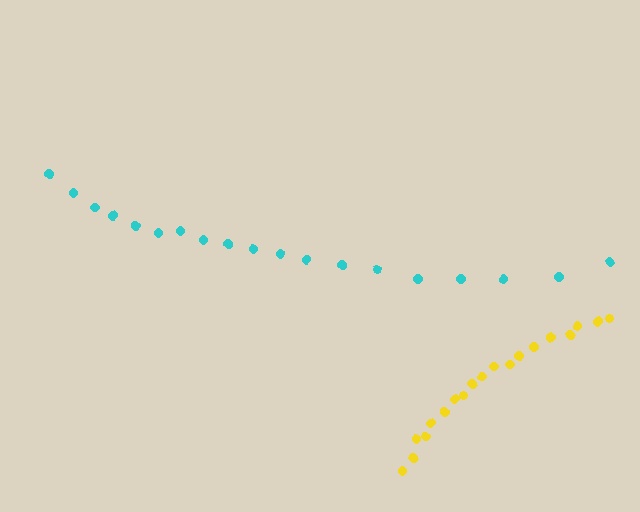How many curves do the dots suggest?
There are 2 distinct paths.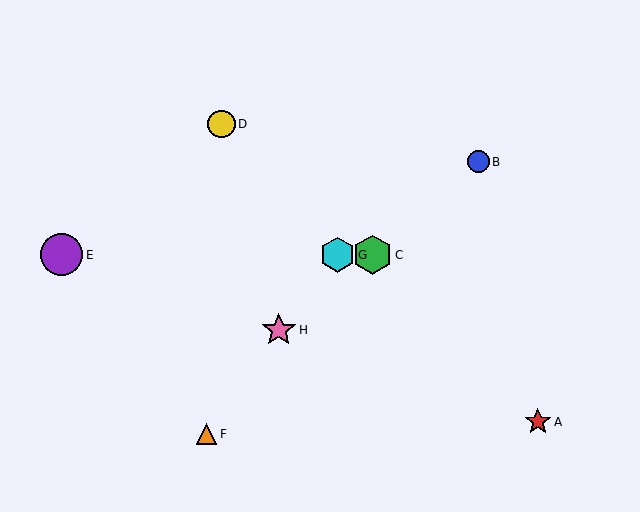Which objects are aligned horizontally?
Objects C, E, G are aligned horizontally.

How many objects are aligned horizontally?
3 objects (C, E, G) are aligned horizontally.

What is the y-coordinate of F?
Object F is at y≈434.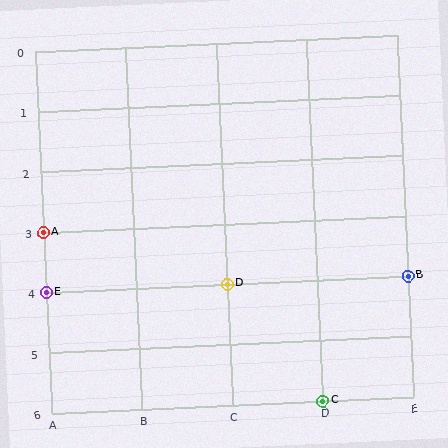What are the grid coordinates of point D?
Point D is at grid coordinates (C, 4).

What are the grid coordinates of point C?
Point C is at grid coordinates (D, 6).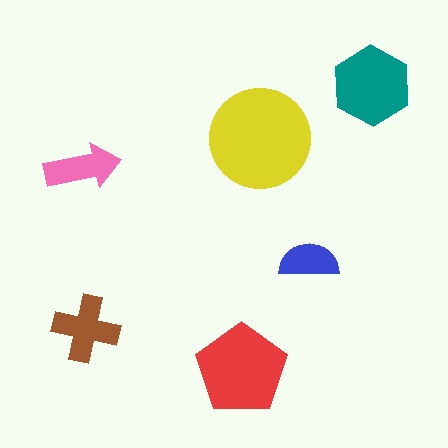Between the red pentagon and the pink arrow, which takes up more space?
The red pentagon.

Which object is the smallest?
The blue semicircle.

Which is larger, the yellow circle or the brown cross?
The yellow circle.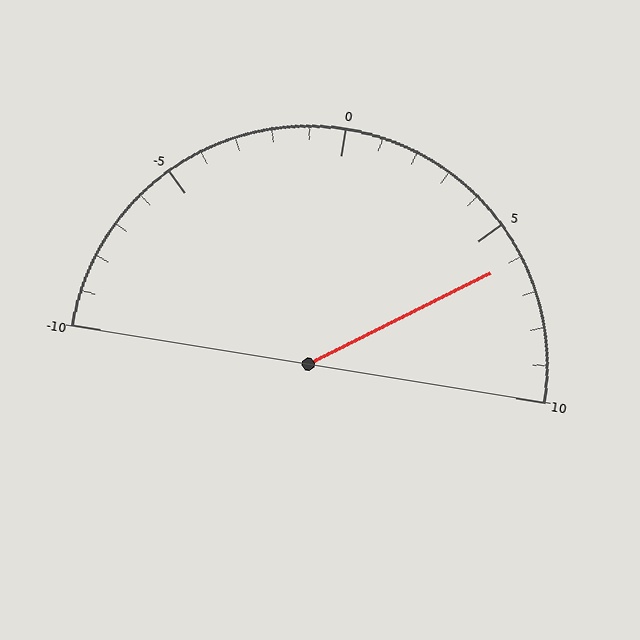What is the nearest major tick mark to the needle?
The nearest major tick mark is 5.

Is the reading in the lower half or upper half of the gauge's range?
The reading is in the upper half of the range (-10 to 10).